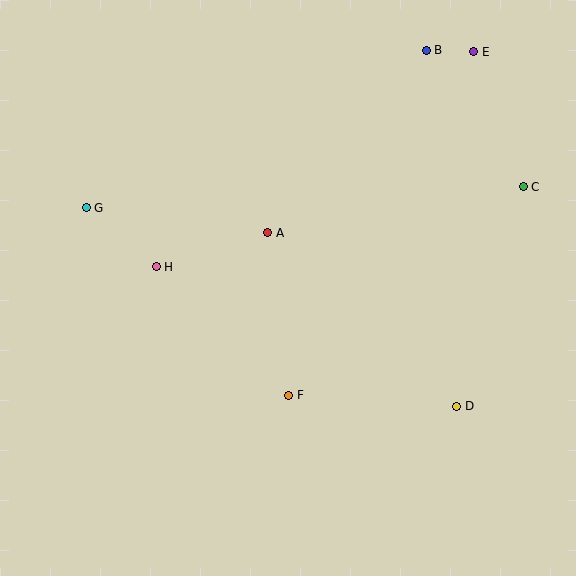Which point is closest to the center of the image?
Point A at (268, 233) is closest to the center.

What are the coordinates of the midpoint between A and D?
The midpoint between A and D is at (362, 320).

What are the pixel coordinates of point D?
Point D is at (457, 406).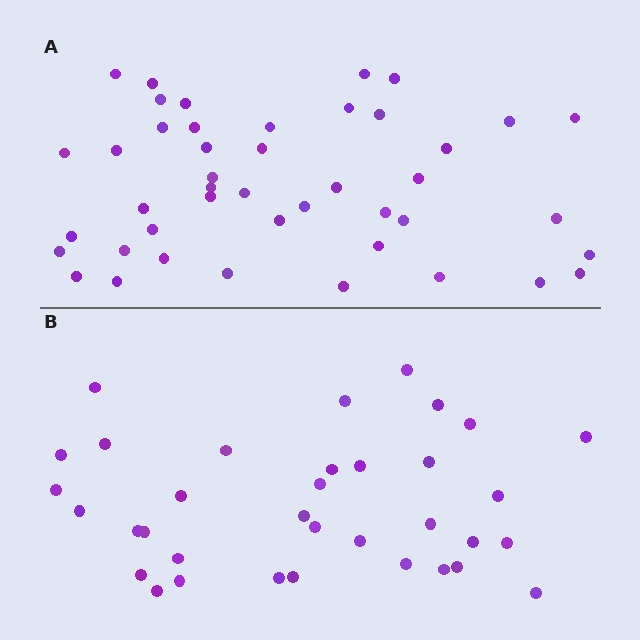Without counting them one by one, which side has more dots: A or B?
Region A (the top region) has more dots.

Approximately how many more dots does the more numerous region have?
Region A has roughly 8 or so more dots than region B.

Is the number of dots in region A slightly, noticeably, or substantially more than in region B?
Region A has noticeably more, but not dramatically so. The ratio is roughly 1.3 to 1.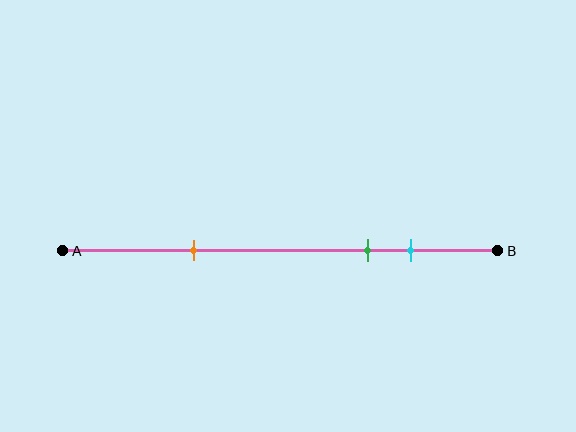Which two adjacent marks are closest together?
The green and cyan marks are the closest adjacent pair.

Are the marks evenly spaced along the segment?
No, the marks are not evenly spaced.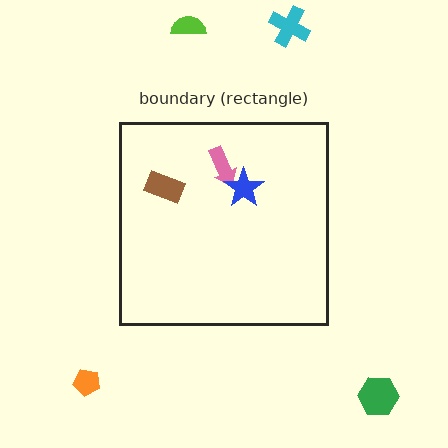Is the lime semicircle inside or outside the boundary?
Outside.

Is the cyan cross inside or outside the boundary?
Outside.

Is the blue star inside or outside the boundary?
Inside.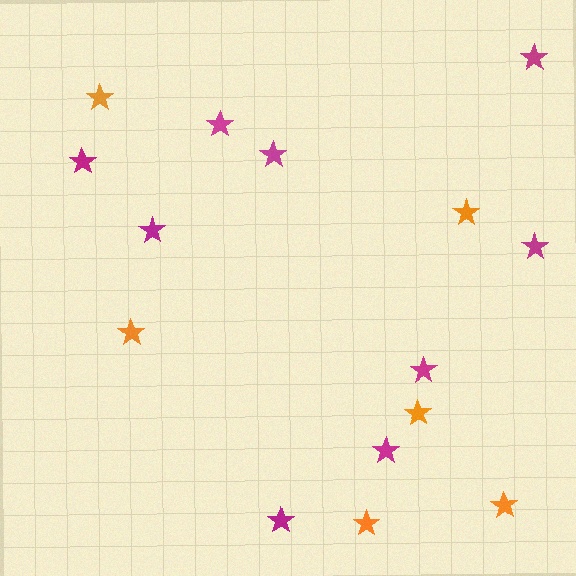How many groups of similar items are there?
There are 2 groups: one group of magenta stars (9) and one group of orange stars (6).